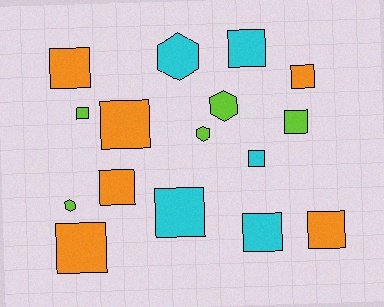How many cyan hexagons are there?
There is 1 cyan hexagon.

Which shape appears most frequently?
Square, with 12 objects.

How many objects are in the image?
There are 16 objects.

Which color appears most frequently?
Orange, with 6 objects.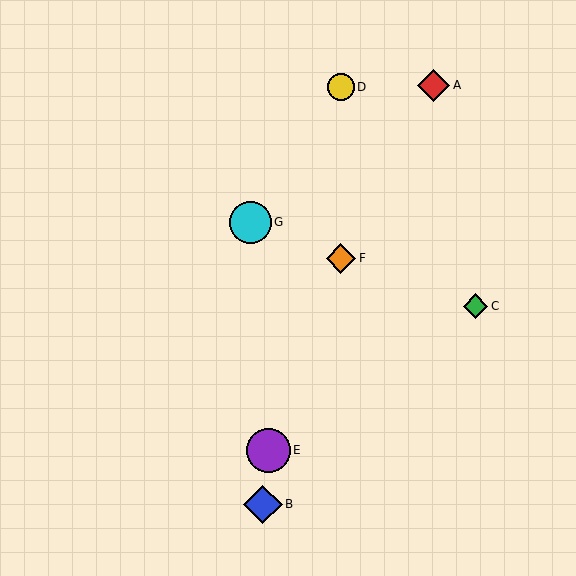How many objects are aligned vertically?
2 objects (D, F) are aligned vertically.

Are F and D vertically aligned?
Yes, both are at x≈341.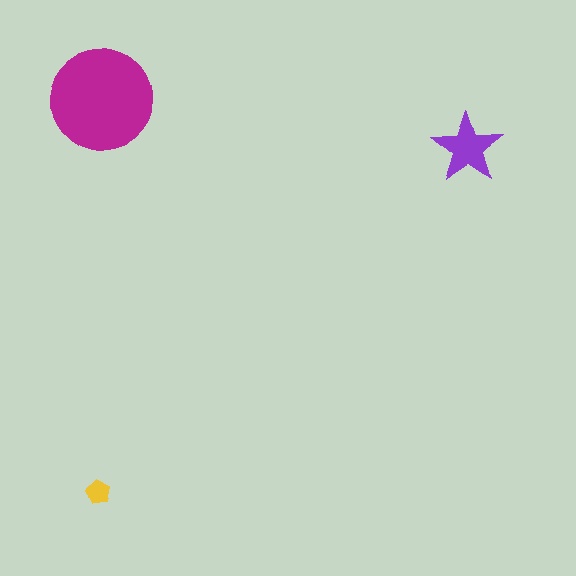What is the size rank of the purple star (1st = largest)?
2nd.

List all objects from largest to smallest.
The magenta circle, the purple star, the yellow pentagon.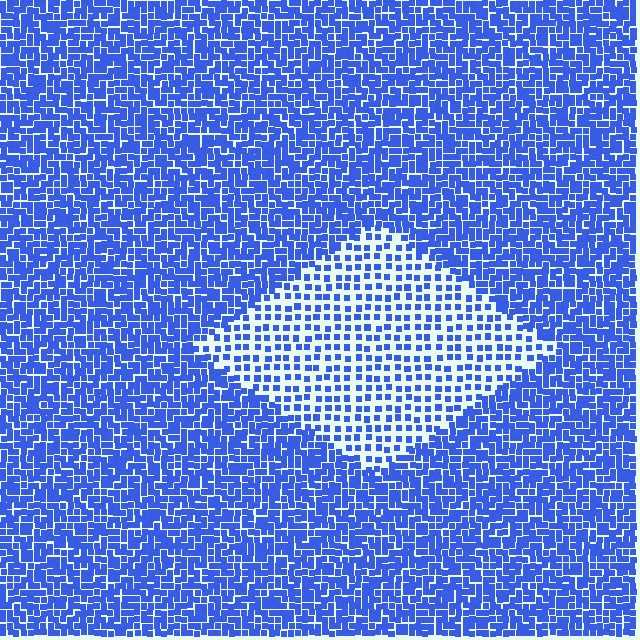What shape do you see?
I see a diamond.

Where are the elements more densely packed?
The elements are more densely packed outside the diamond boundary.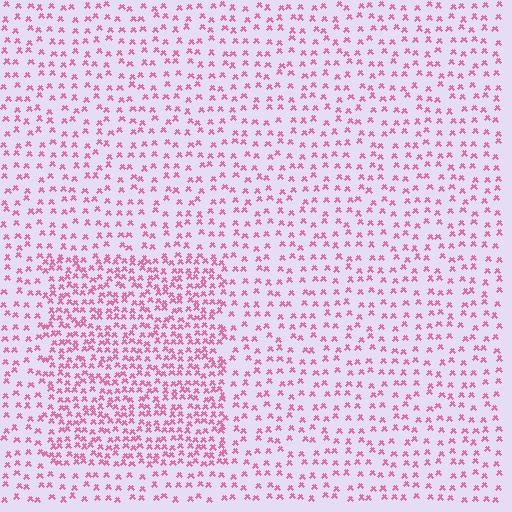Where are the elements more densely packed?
The elements are more densely packed inside the rectangle boundary.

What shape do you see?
I see a rectangle.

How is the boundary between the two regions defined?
The boundary is defined by a change in element density (approximately 2.0x ratio). All elements are the same color, size, and shape.